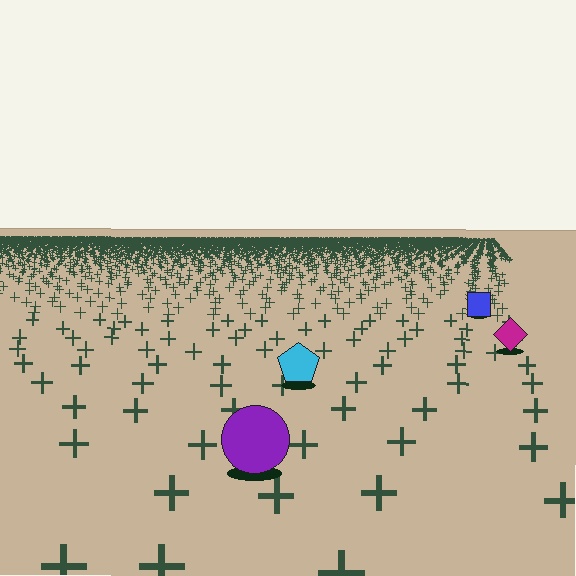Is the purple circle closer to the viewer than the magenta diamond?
Yes. The purple circle is closer — you can tell from the texture gradient: the ground texture is coarser near it.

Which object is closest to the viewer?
The purple circle is closest. The texture marks near it are larger and more spread out.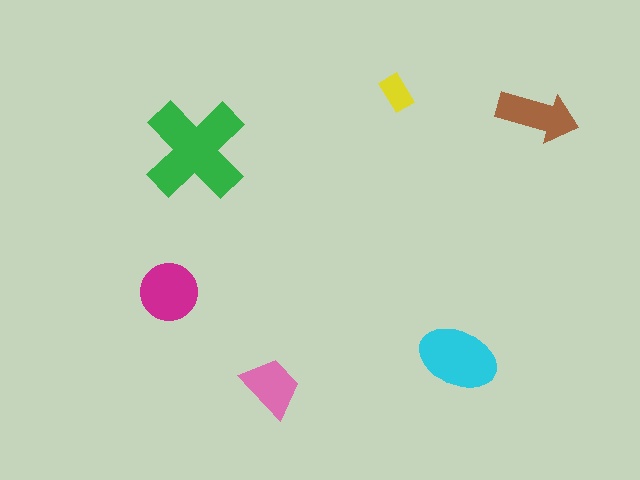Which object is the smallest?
The yellow rectangle.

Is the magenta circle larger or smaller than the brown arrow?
Larger.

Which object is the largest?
The green cross.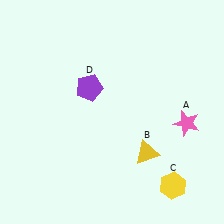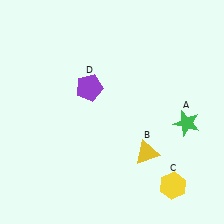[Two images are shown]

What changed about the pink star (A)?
In Image 1, A is pink. In Image 2, it changed to green.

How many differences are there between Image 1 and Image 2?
There is 1 difference between the two images.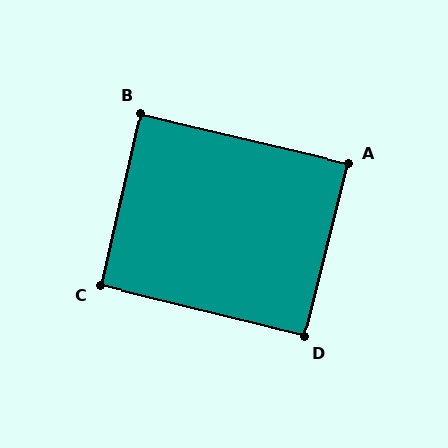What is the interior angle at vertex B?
Approximately 90 degrees (approximately right).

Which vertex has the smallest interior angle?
A, at approximately 89 degrees.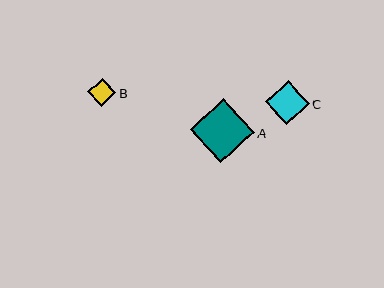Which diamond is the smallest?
Diamond B is the smallest with a size of approximately 28 pixels.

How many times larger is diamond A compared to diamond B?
Diamond A is approximately 2.3 times the size of diamond B.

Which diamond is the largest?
Diamond A is the largest with a size of approximately 64 pixels.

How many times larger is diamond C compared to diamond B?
Diamond C is approximately 1.5 times the size of diamond B.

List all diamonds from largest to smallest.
From largest to smallest: A, C, B.